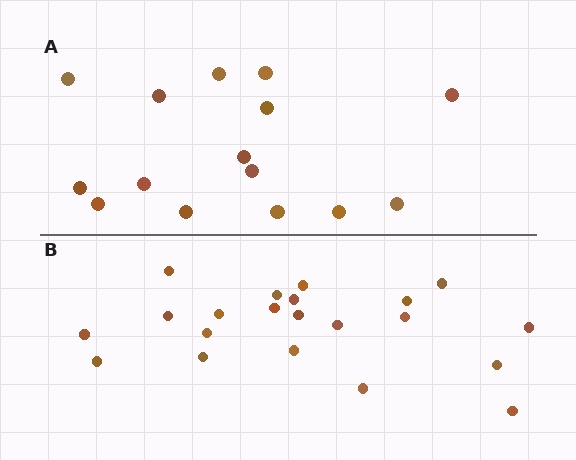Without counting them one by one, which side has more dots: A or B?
Region B (the bottom region) has more dots.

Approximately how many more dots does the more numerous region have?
Region B has about 6 more dots than region A.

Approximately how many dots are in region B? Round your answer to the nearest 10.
About 20 dots. (The exact count is 21, which rounds to 20.)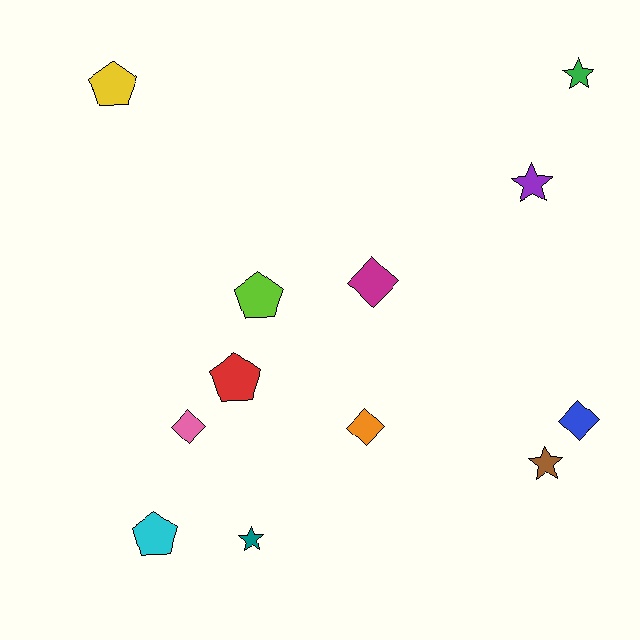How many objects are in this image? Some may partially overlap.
There are 12 objects.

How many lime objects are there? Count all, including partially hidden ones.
There is 1 lime object.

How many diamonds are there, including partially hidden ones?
There are 4 diamonds.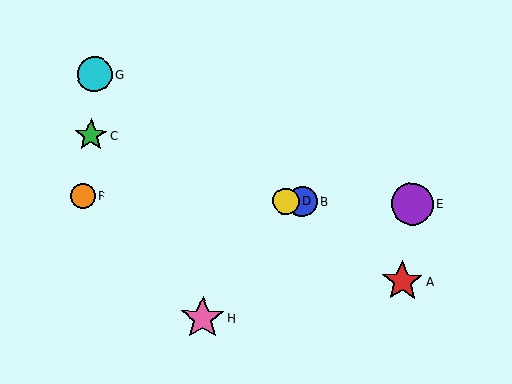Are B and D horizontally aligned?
Yes, both are at y≈201.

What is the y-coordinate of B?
Object B is at y≈201.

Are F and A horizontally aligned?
No, F is at y≈196 and A is at y≈281.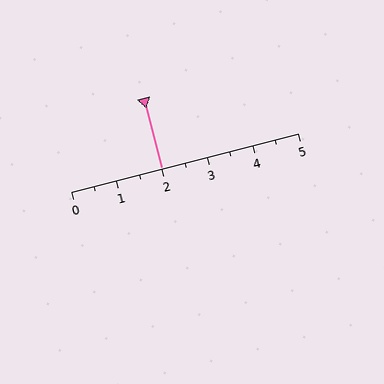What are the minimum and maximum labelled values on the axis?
The axis runs from 0 to 5.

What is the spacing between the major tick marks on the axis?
The major ticks are spaced 1 apart.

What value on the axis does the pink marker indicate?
The marker indicates approximately 2.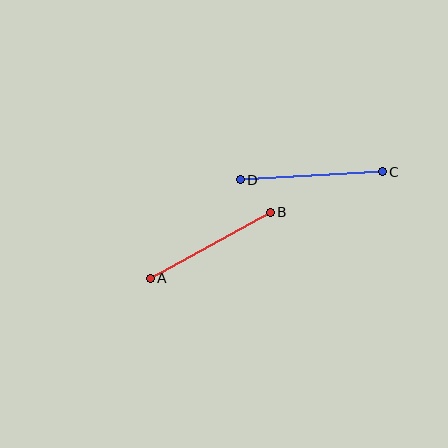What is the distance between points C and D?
The distance is approximately 142 pixels.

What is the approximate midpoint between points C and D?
The midpoint is at approximately (311, 176) pixels.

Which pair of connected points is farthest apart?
Points C and D are farthest apart.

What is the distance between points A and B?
The distance is approximately 137 pixels.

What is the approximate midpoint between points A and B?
The midpoint is at approximately (210, 245) pixels.